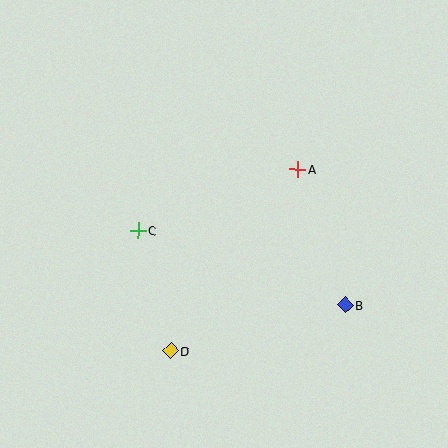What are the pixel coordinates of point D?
Point D is at (171, 351).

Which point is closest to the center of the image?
Point C at (138, 231) is closest to the center.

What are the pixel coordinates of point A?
Point A is at (298, 169).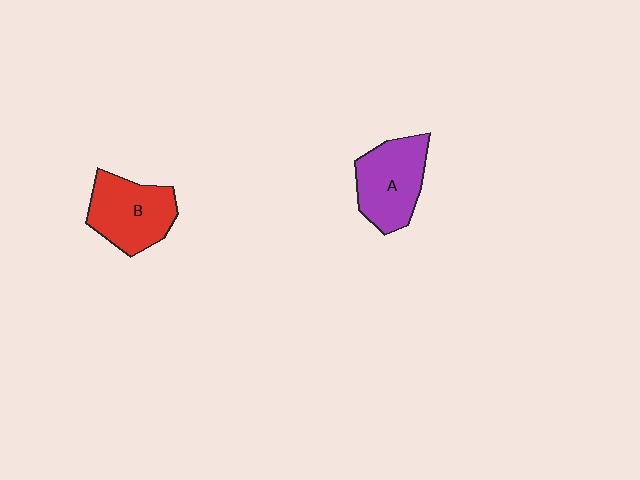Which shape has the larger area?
Shape A (purple).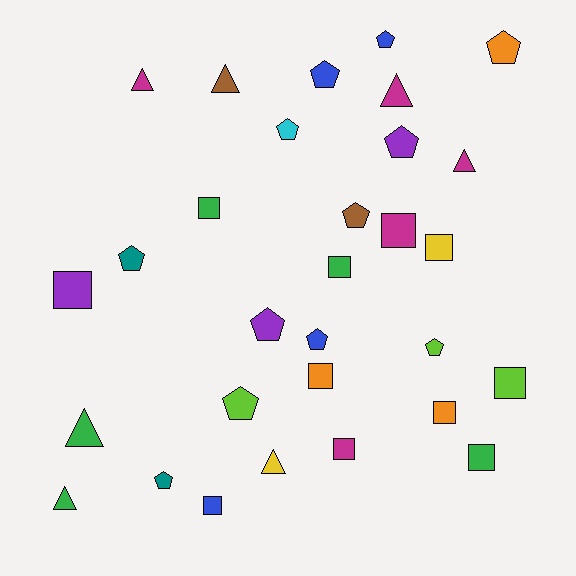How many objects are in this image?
There are 30 objects.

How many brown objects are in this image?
There are 2 brown objects.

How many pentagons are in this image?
There are 12 pentagons.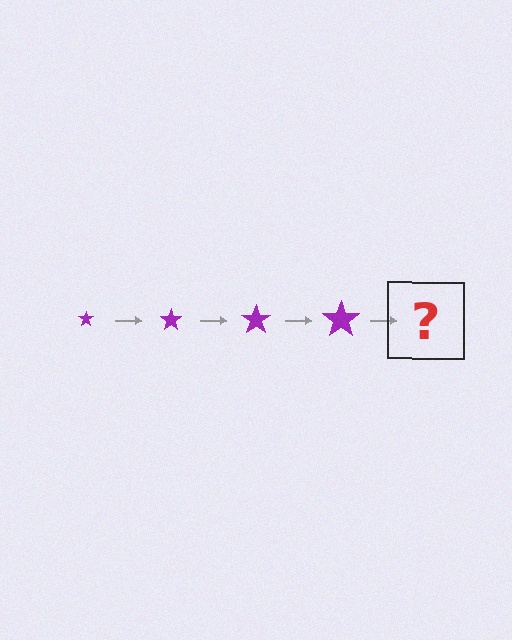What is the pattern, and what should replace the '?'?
The pattern is that the star gets progressively larger each step. The '?' should be a purple star, larger than the previous one.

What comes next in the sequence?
The next element should be a purple star, larger than the previous one.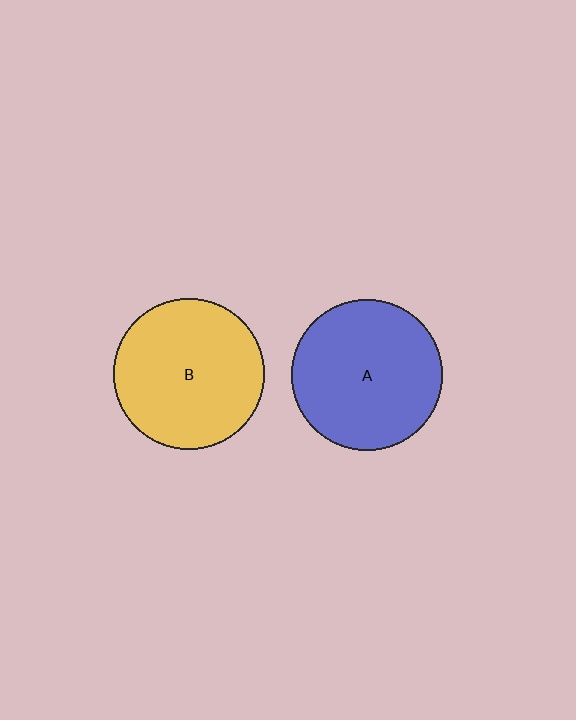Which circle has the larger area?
Circle A (blue).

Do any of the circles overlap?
No, none of the circles overlap.